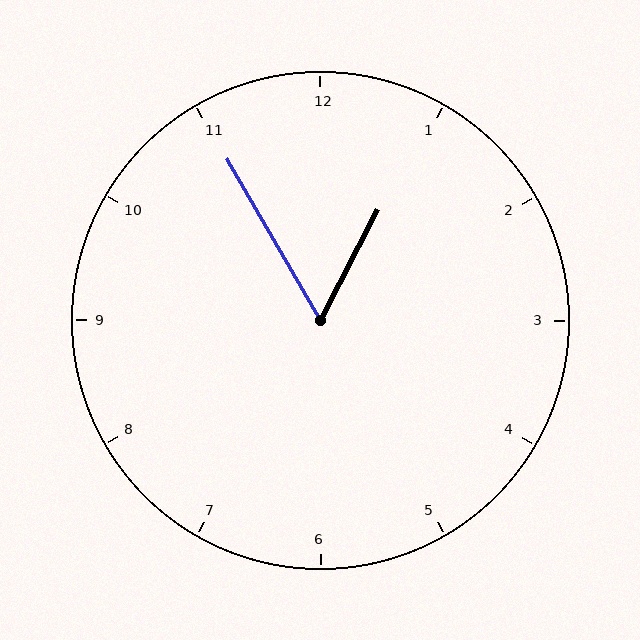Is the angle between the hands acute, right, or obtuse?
It is acute.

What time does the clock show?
12:55.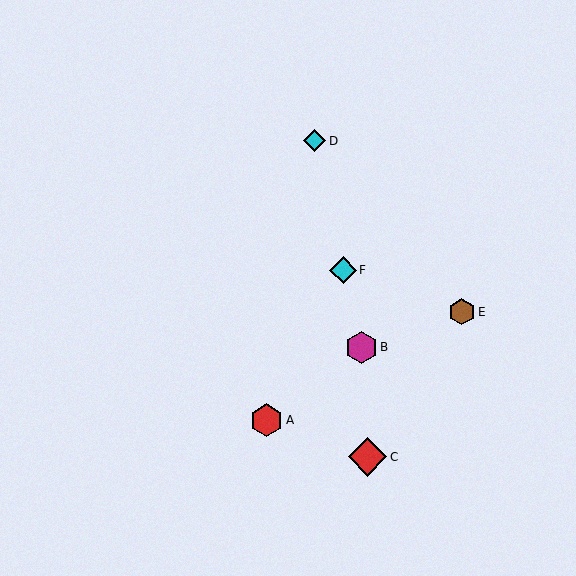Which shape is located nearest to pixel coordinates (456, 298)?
The brown hexagon (labeled E) at (462, 312) is nearest to that location.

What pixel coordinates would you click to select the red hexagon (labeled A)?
Click at (267, 420) to select the red hexagon A.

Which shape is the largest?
The red diamond (labeled C) is the largest.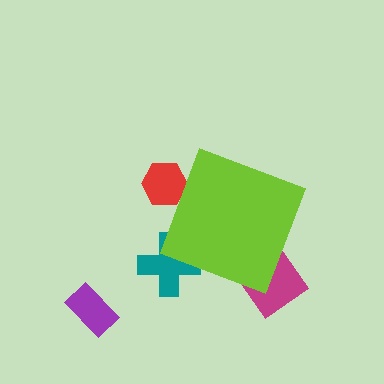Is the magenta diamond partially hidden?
Yes, the magenta diamond is partially hidden behind the lime diamond.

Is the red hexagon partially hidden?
Yes, the red hexagon is partially hidden behind the lime diamond.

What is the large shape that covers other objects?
A lime diamond.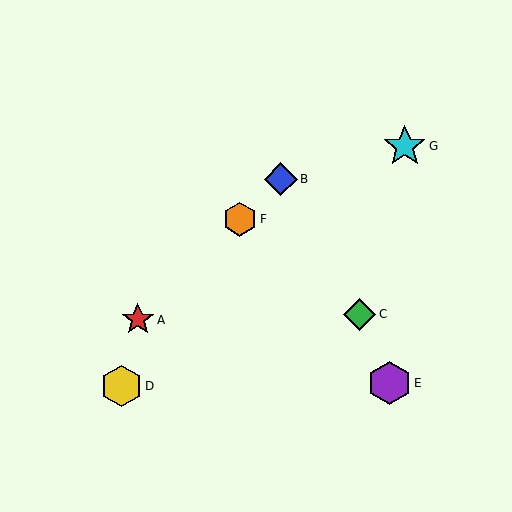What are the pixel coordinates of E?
Object E is at (390, 383).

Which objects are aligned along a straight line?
Objects A, B, F are aligned along a straight line.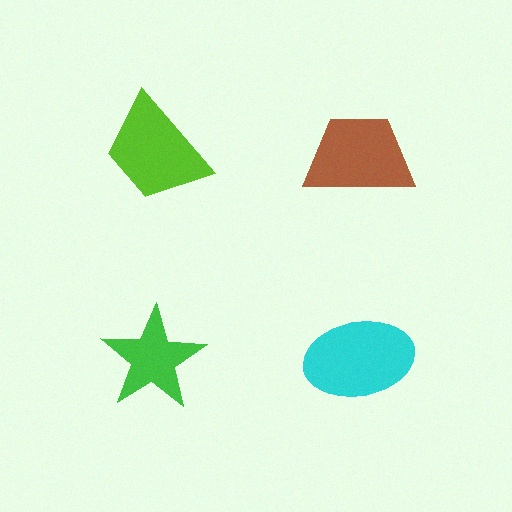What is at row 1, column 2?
A brown trapezoid.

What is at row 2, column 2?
A cyan ellipse.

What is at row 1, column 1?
A lime trapezoid.